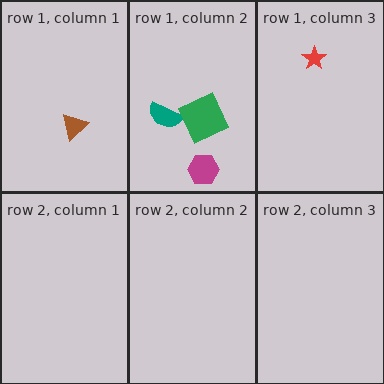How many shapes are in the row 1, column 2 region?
3.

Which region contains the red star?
The row 1, column 3 region.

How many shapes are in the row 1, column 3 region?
1.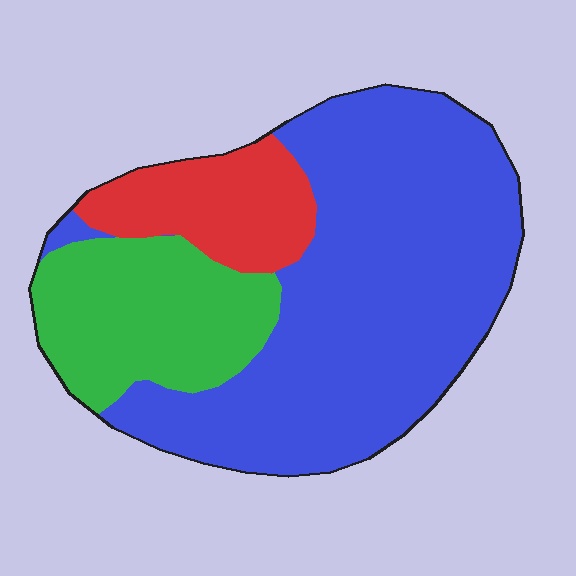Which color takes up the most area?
Blue, at roughly 60%.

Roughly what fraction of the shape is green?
Green covers 23% of the shape.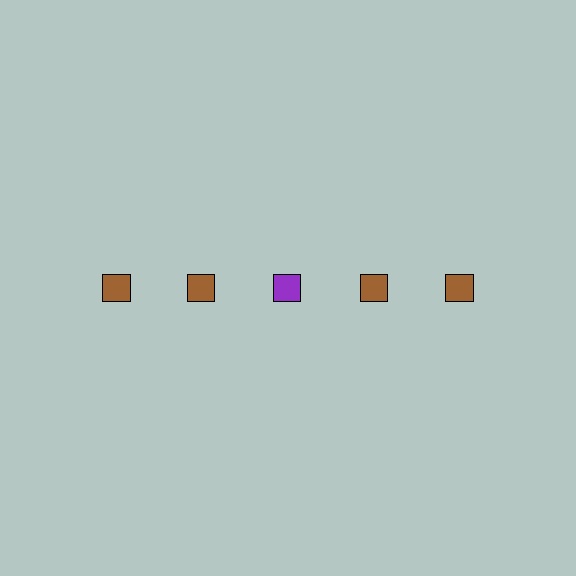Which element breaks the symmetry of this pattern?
The purple square in the top row, center column breaks the symmetry. All other shapes are brown squares.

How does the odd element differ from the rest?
It has a different color: purple instead of brown.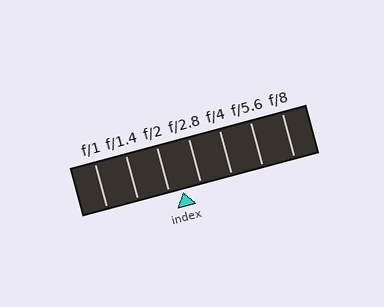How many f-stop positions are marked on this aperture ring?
There are 7 f-stop positions marked.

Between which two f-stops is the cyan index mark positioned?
The index mark is between f/2 and f/2.8.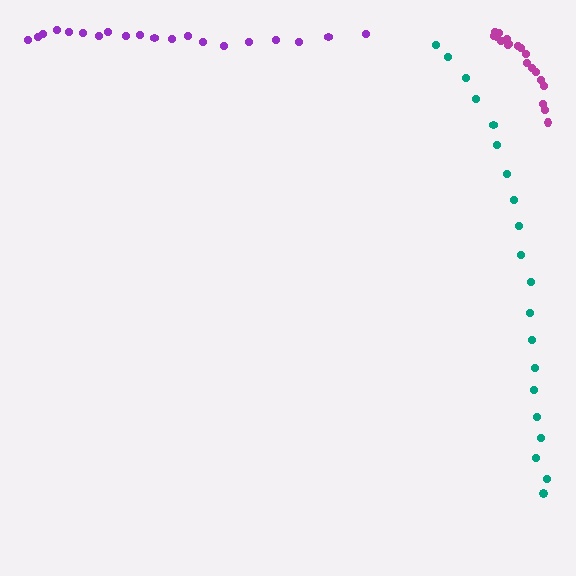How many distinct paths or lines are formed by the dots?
There are 3 distinct paths.